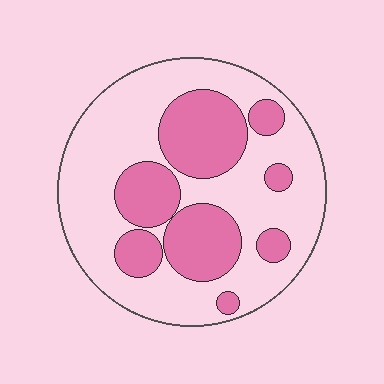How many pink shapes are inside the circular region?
8.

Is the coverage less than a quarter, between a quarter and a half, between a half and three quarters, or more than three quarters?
Between a quarter and a half.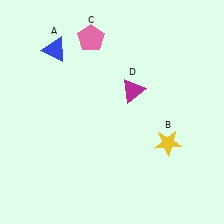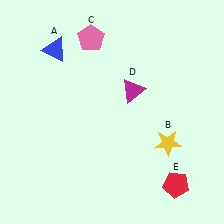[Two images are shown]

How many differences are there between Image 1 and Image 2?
There is 1 difference between the two images.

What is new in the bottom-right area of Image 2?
A red pentagon (E) was added in the bottom-right area of Image 2.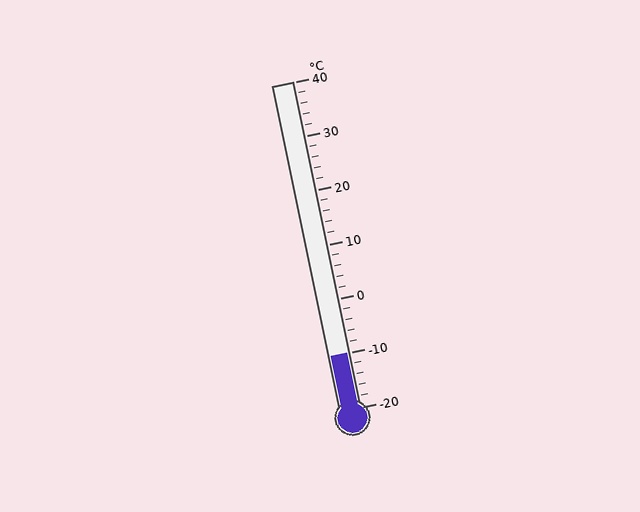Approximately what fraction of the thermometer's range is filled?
The thermometer is filled to approximately 15% of its range.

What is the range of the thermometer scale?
The thermometer scale ranges from -20°C to 40°C.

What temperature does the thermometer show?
The thermometer shows approximately -10°C.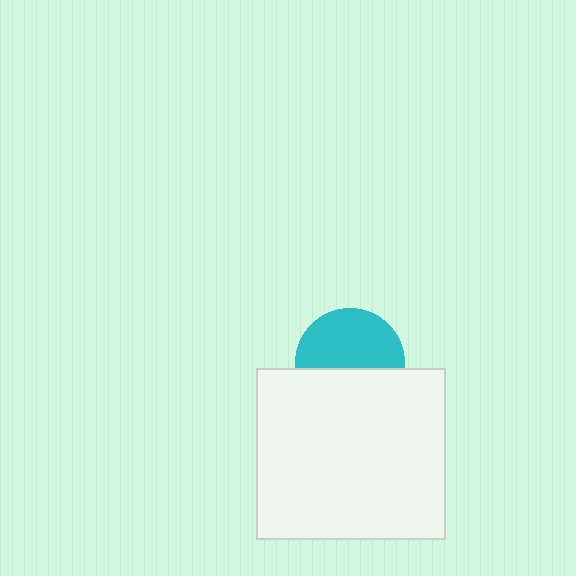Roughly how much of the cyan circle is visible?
About half of it is visible (roughly 55%).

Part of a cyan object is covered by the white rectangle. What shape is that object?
It is a circle.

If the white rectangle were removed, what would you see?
You would see the complete cyan circle.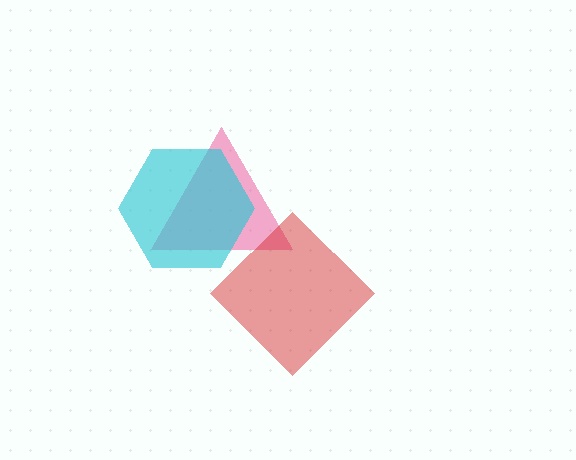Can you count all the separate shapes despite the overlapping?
Yes, there are 3 separate shapes.